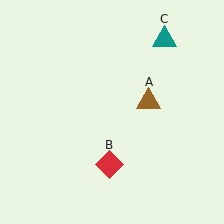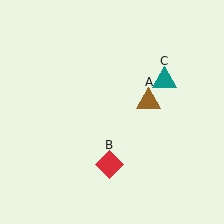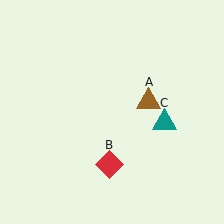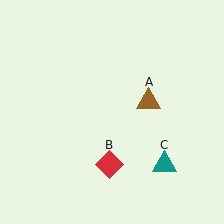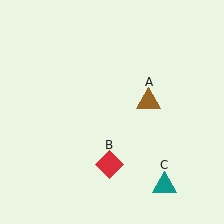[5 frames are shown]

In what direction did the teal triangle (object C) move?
The teal triangle (object C) moved down.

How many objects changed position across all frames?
1 object changed position: teal triangle (object C).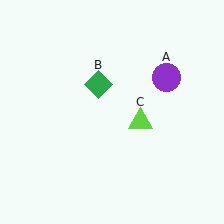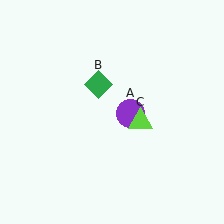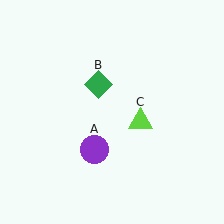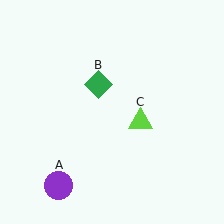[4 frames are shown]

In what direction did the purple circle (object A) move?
The purple circle (object A) moved down and to the left.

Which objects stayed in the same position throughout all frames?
Green diamond (object B) and lime triangle (object C) remained stationary.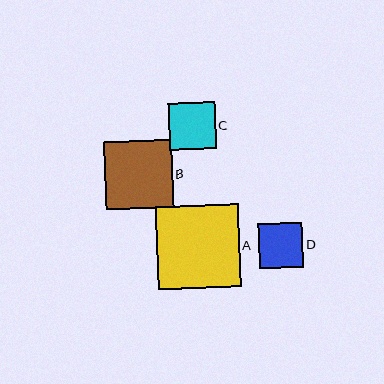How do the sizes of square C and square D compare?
Square C and square D are approximately the same size.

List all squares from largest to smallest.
From largest to smallest: A, B, C, D.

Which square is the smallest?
Square D is the smallest with a size of approximately 44 pixels.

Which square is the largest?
Square A is the largest with a size of approximately 83 pixels.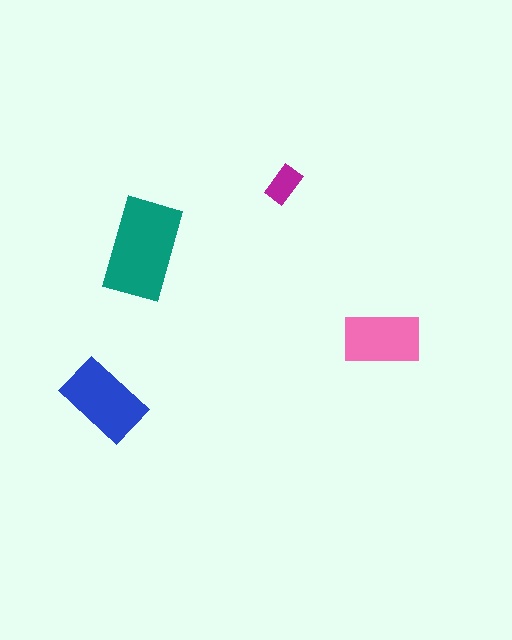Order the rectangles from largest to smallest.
the teal one, the blue one, the pink one, the magenta one.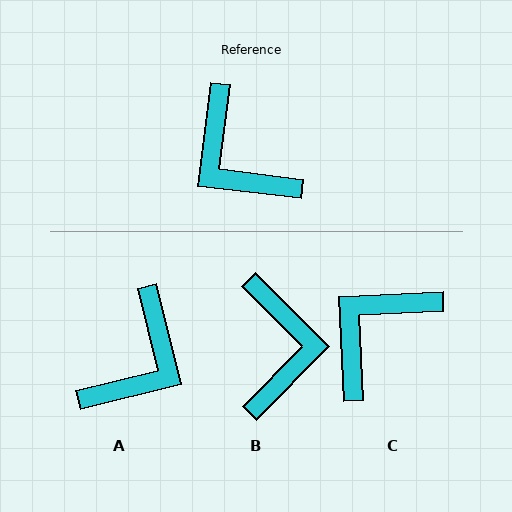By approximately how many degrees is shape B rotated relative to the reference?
Approximately 142 degrees counter-clockwise.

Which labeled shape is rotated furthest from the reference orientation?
B, about 142 degrees away.